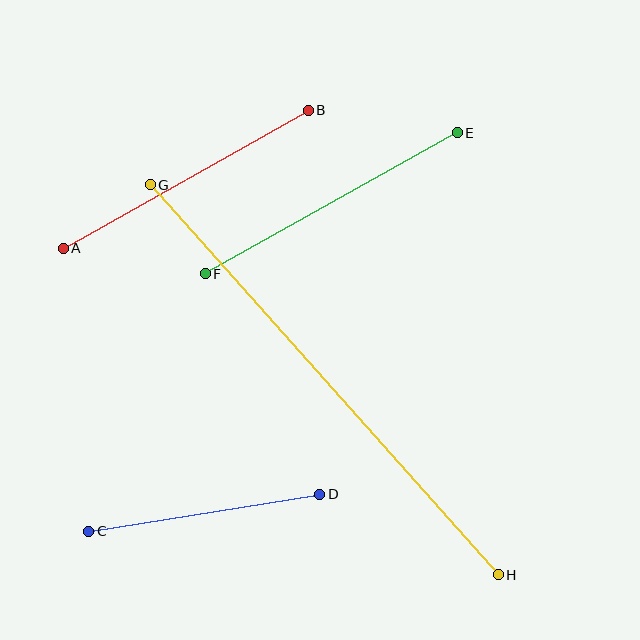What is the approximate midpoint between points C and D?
The midpoint is at approximately (204, 513) pixels.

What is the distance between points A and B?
The distance is approximately 281 pixels.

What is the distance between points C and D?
The distance is approximately 234 pixels.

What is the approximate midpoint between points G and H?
The midpoint is at approximately (324, 380) pixels.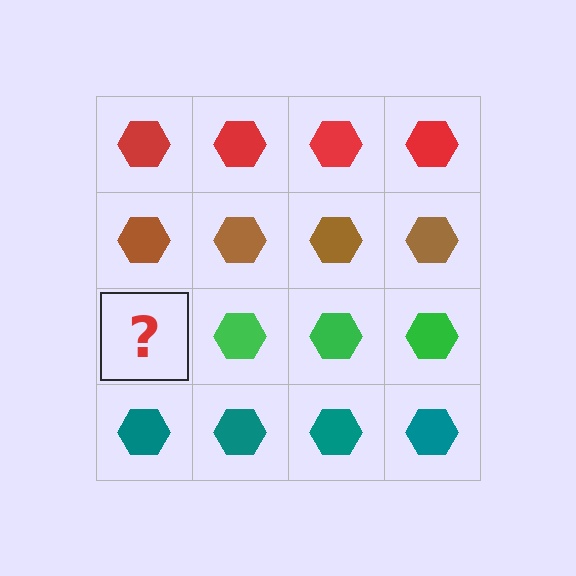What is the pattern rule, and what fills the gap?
The rule is that each row has a consistent color. The gap should be filled with a green hexagon.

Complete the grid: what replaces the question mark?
The question mark should be replaced with a green hexagon.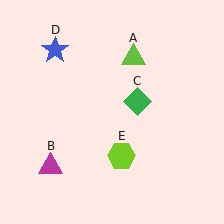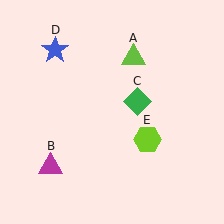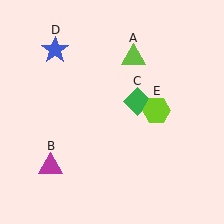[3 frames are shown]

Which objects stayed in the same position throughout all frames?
Lime triangle (object A) and magenta triangle (object B) and green diamond (object C) and blue star (object D) remained stationary.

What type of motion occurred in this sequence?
The lime hexagon (object E) rotated counterclockwise around the center of the scene.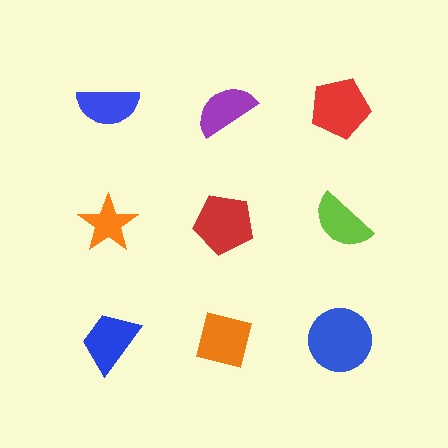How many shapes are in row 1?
3 shapes.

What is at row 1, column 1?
A blue semicircle.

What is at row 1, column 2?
A purple semicircle.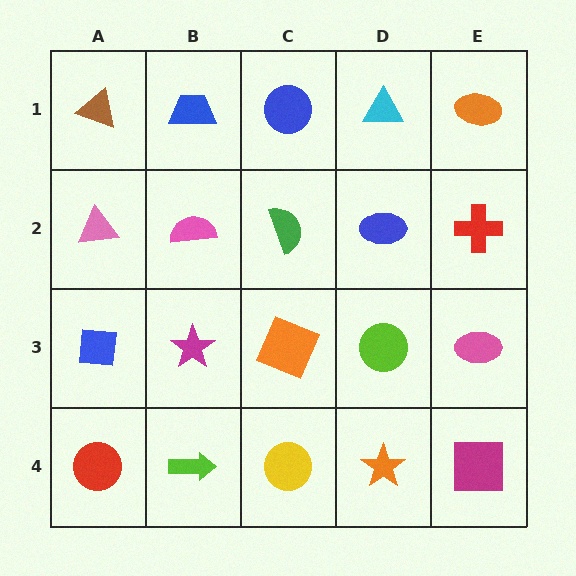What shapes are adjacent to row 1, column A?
A pink triangle (row 2, column A), a blue trapezoid (row 1, column B).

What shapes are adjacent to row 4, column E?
A pink ellipse (row 3, column E), an orange star (row 4, column D).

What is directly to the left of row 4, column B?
A red circle.